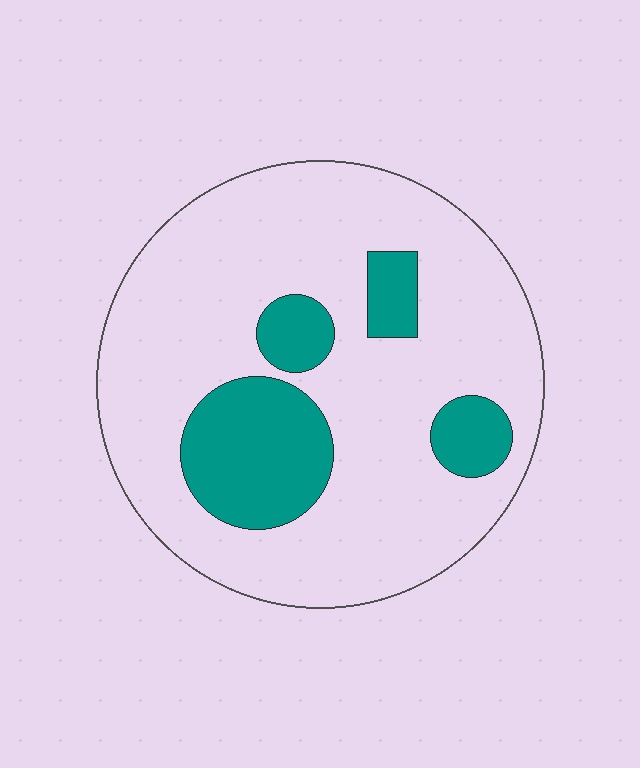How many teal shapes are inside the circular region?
4.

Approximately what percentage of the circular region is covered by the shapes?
Approximately 20%.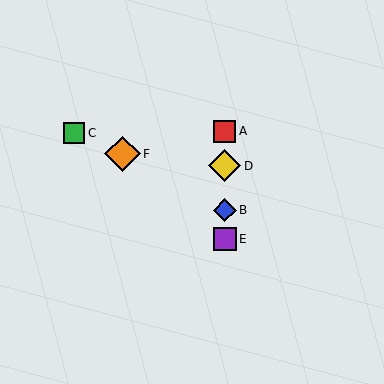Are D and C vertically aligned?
No, D is at x≈225 and C is at x≈74.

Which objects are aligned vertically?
Objects A, B, D, E are aligned vertically.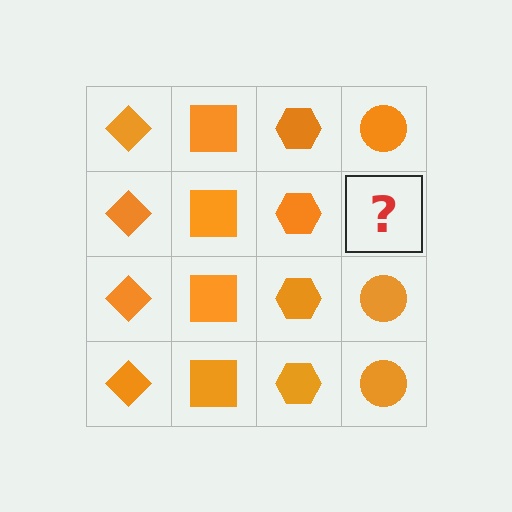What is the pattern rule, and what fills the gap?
The rule is that each column has a consistent shape. The gap should be filled with an orange circle.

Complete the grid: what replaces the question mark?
The question mark should be replaced with an orange circle.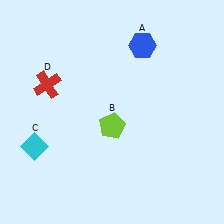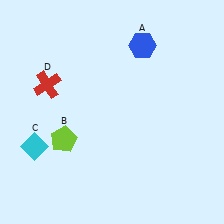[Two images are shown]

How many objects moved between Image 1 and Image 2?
1 object moved between the two images.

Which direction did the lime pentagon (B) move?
The lime pentagon (B) moved left.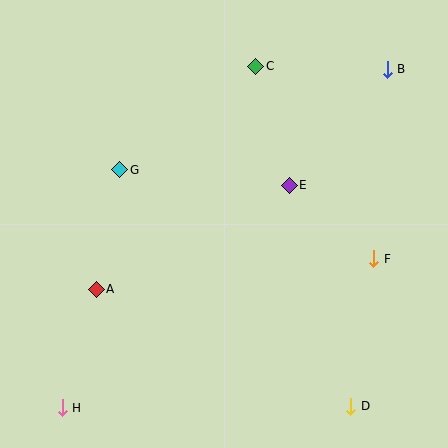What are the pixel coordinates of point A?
Point A is at (96, 289).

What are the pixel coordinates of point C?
Point C is at (256, 66).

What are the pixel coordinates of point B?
Point B is at (387, 69).